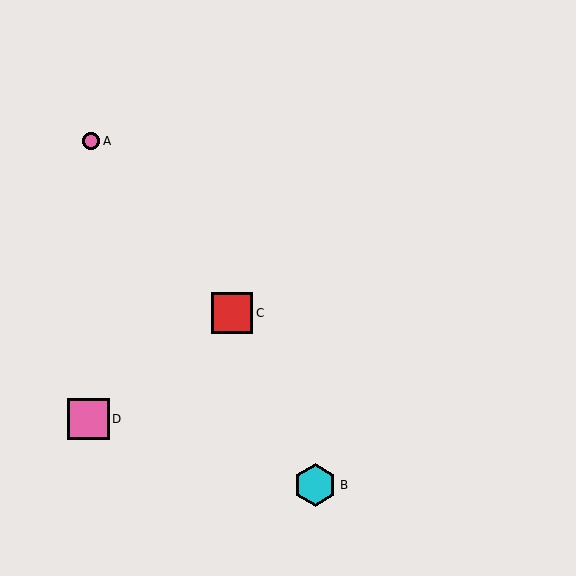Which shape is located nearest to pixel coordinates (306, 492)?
The cyan hexagon (labeled B) at (315, 485) is nearest to that location.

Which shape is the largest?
The cyan hexagon (labeled B) is the largest.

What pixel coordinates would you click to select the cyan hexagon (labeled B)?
Click at (315, 485) to select the cyan hexagon B.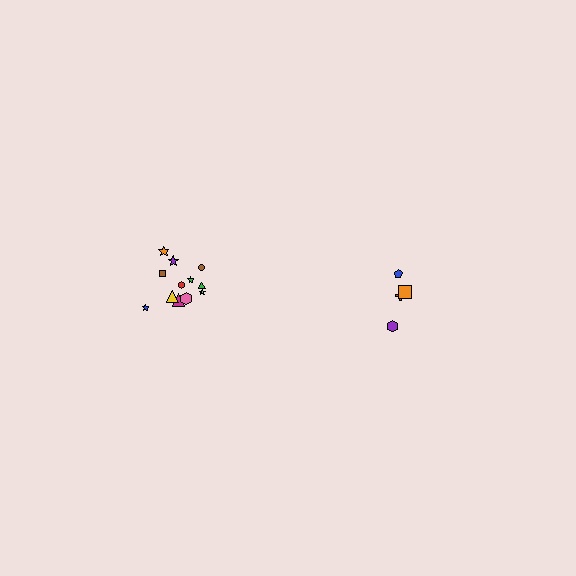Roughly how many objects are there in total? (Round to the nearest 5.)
Roughly 15 objects in total.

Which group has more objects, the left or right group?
The left group.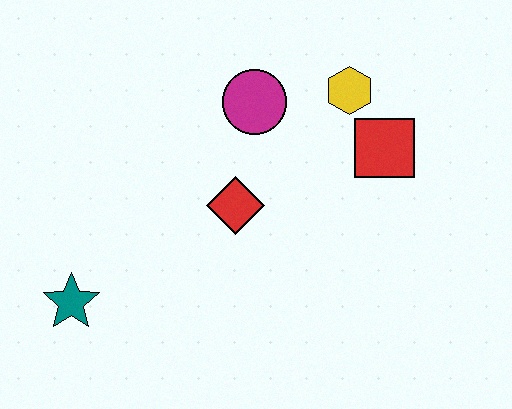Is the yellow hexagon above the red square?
Yes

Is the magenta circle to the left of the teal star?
No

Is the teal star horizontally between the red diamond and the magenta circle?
No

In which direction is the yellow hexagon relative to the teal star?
The yellow hexagon is to the right of the teal star.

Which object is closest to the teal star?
The red diamond is closest to the teal star.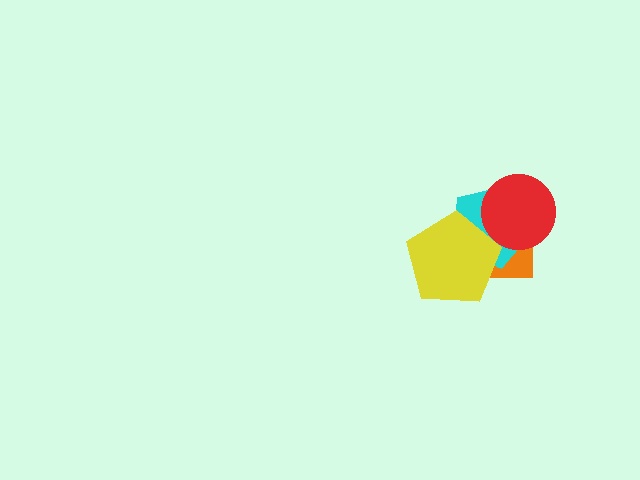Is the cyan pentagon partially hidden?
Yes, it is partially covered by another shape.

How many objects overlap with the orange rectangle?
3 objects overlap with the orange rectangle.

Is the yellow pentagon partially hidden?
No, no other shape covers it.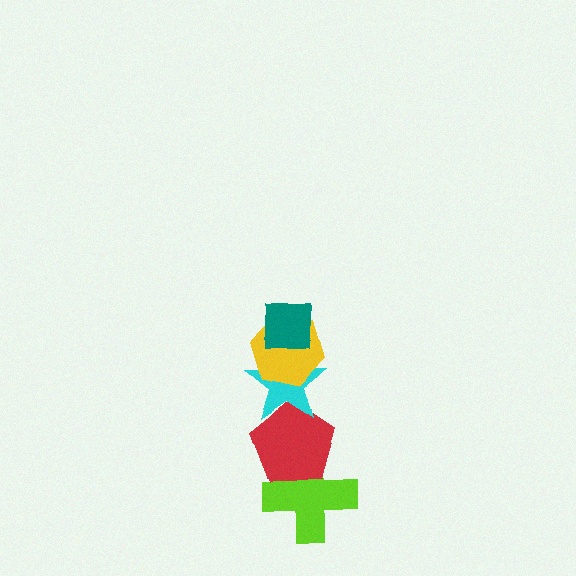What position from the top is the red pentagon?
The red pentagon is 4th from the top.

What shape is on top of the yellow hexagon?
The teal square is on top of the yellow hexagon.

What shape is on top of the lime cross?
The red pentagon is on top of the lime cross.